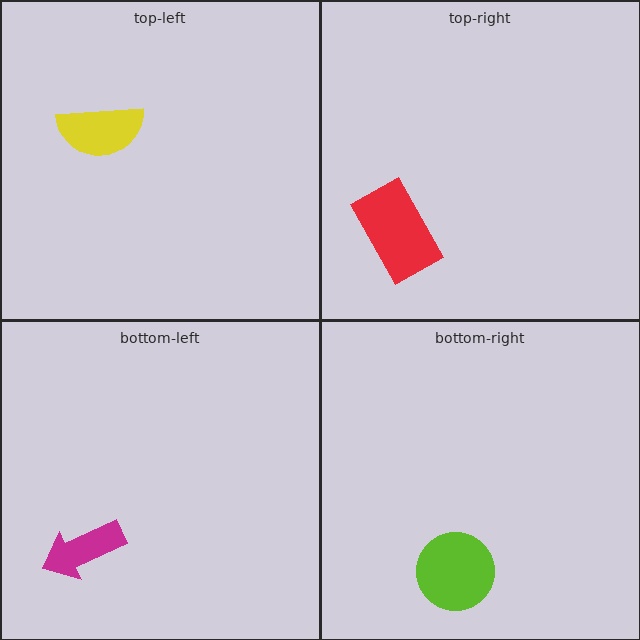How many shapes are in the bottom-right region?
1.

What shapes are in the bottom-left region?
The magenta arrow.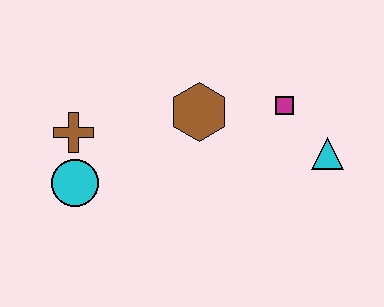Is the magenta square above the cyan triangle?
Yes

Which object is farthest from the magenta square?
The cyan circle is farthest from the magenta square.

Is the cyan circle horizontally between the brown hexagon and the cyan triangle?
No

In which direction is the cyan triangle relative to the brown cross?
The cyan triangle is to the right of the brown cross.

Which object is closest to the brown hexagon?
The magenta square is closest to the brown hexagon.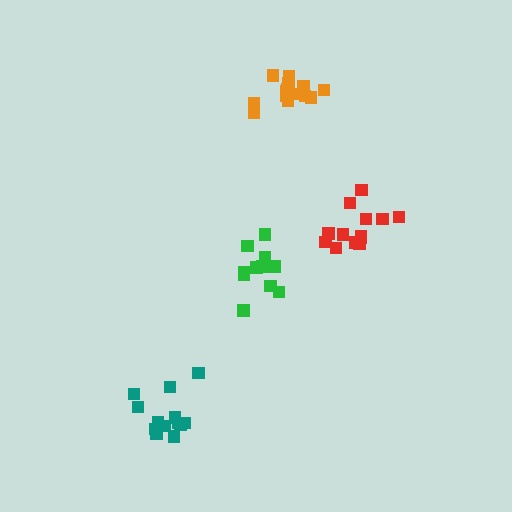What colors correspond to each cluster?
The clusters are colored: red, green, teal, orange.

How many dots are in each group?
Group 1: 13 dots, Group 2: 11 dots, Group 3: 14 dots, Group 4: 14 dots (52 total).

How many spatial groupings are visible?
There are 4 spatial groupings.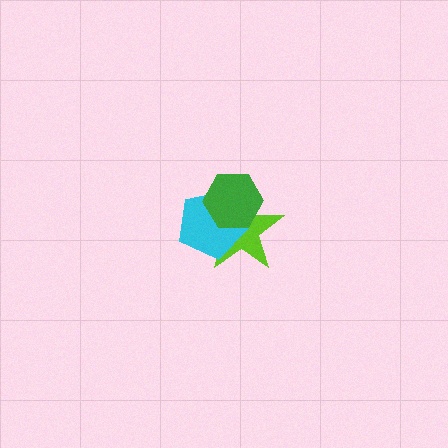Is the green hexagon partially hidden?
No, no other shape covers it.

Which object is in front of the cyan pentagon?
The green hexagon is in front of the cyan pentagon.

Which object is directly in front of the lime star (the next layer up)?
The cyan pentagon is directly in front of the lime star.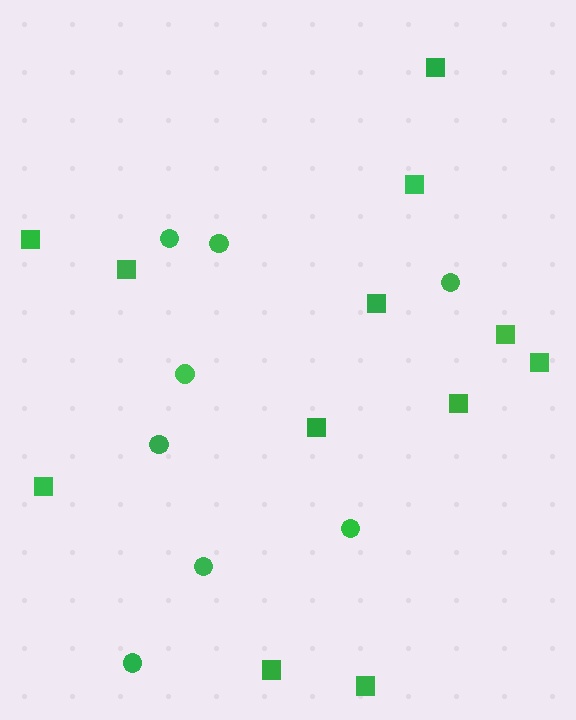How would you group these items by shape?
There are 2 groups: one group of squares (12) and one group of circles (8).